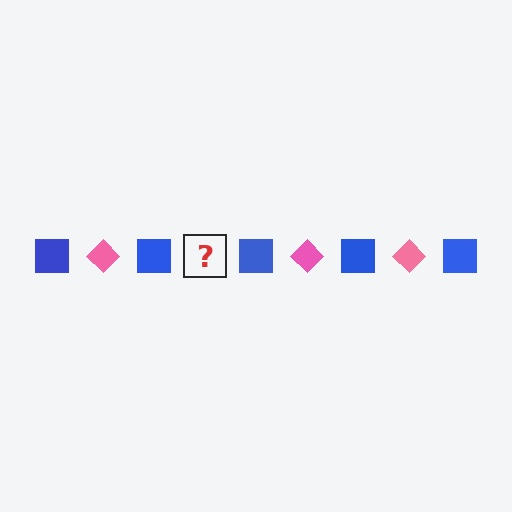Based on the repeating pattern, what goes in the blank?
The blank should be a pink diamond.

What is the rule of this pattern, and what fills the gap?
The rule is that the pattern alternates between blue square and pink diamond. The gap should be filled with a pink diamond.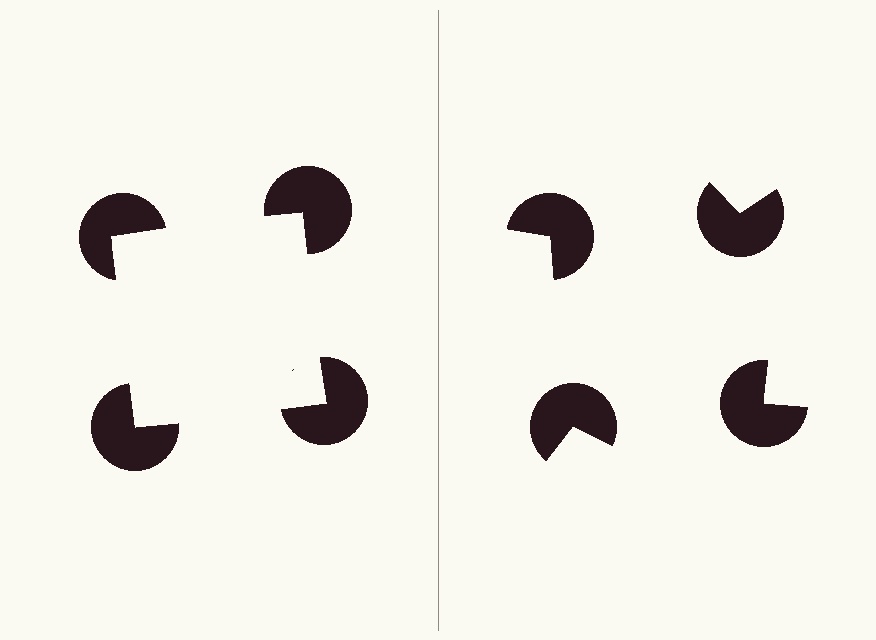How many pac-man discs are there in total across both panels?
8 — 4 on each side.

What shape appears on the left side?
An illusory square.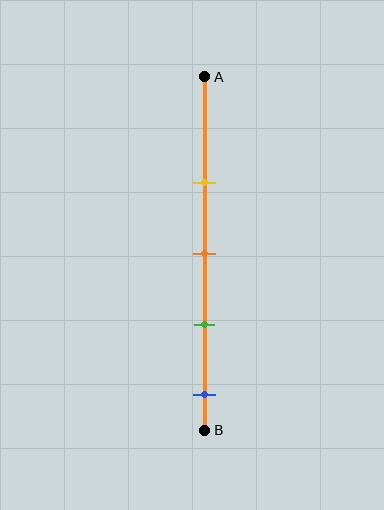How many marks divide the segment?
There are 4 marks dividing the segment.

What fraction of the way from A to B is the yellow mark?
The yellow mark is approximately 30% (0.3) of the way from A to B.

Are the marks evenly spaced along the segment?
Yes, the marks are approximately evenly spaced.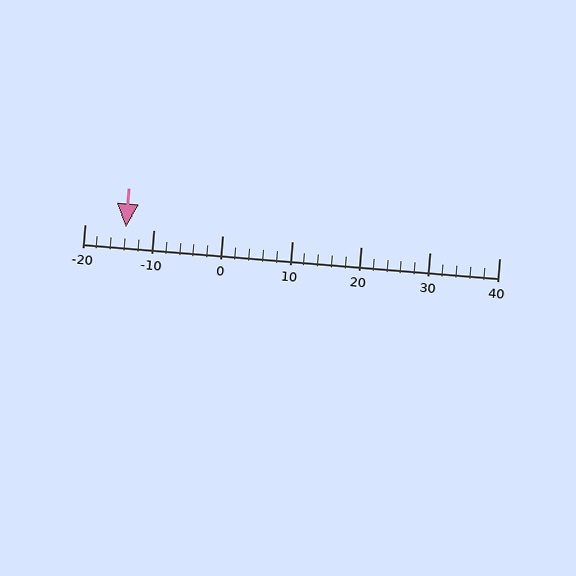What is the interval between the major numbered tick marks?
The major tick marks are spaced 10 units apart.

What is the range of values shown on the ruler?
The ruler shows values from -20 to 40.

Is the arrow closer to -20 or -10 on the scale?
The arrow is closer to -10.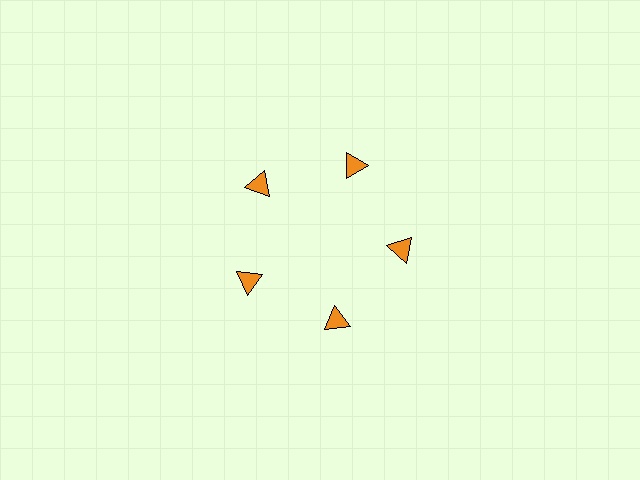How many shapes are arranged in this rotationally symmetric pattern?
There are 5 shapes, arranged in 5 groups of 1.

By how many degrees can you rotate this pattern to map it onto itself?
The pattern maps onto itself every 72 degrees of rotation.